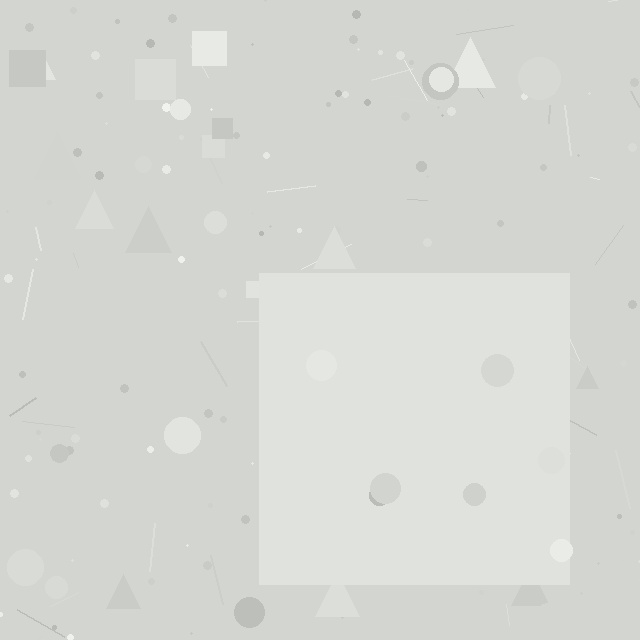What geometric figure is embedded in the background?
A square is embedded in the background.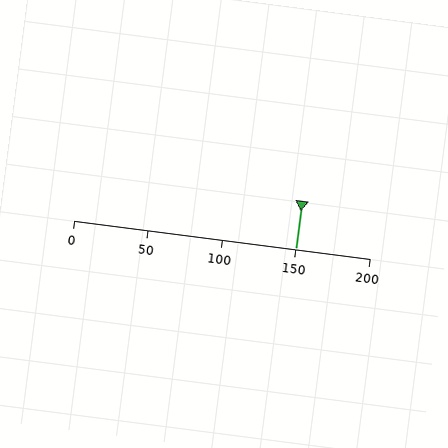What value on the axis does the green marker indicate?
The marker indicates approximately 150.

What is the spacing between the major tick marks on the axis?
The major ticks are spaced 50 apart.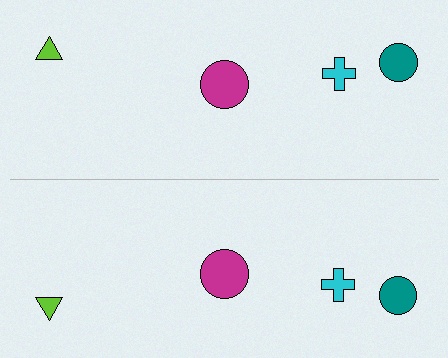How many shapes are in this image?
There are 8 shapes in this image.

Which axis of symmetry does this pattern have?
The pattern has a horizontal axis of symmetry running through the center of the image.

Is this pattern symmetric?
Yes, this pattern has bilateral (reflection) symmetry.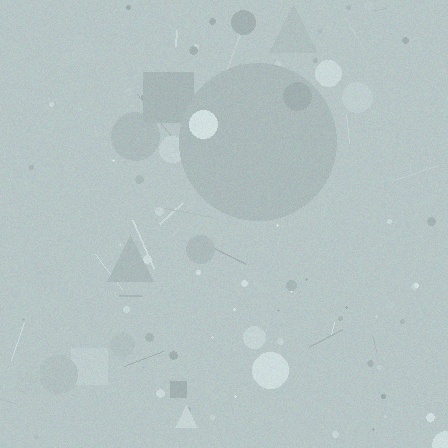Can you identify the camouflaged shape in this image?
The camouflaged shape is a circle.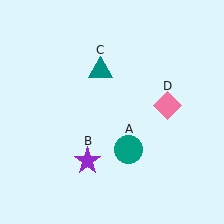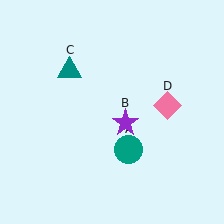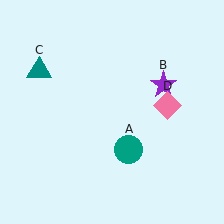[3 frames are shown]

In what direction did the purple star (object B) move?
The purple star (object B) moved up and to the right.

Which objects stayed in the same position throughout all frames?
Teal circle (object A) and pink diamond (object D) remained stationary.